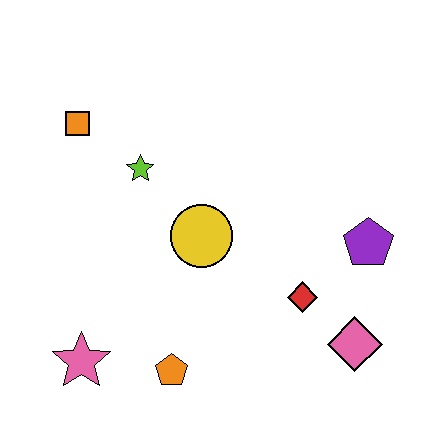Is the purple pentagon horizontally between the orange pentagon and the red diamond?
No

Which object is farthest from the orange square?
The pink diamond is farthest from the orange square.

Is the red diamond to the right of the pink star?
Yes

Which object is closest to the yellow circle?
The lime star is closest to the yellow circle.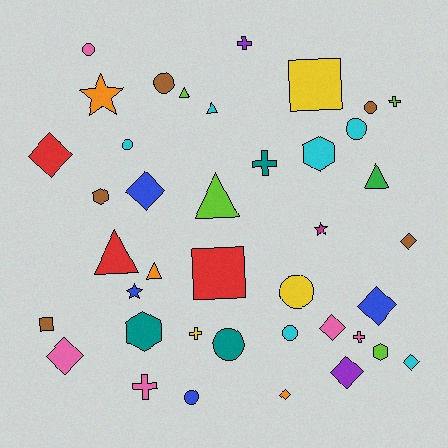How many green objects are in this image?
There is 1 green object.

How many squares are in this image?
There are 3 squares.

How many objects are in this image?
There are 40 objects.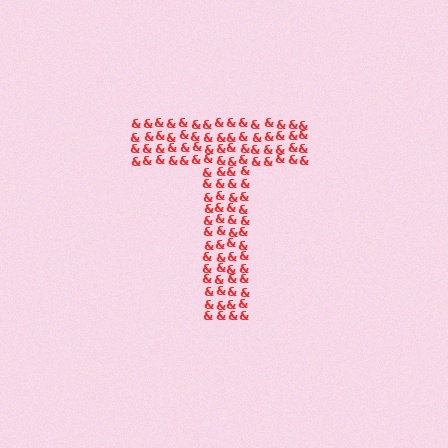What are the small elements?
The small elements are ampersands.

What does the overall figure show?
The overall figure shows the letter T.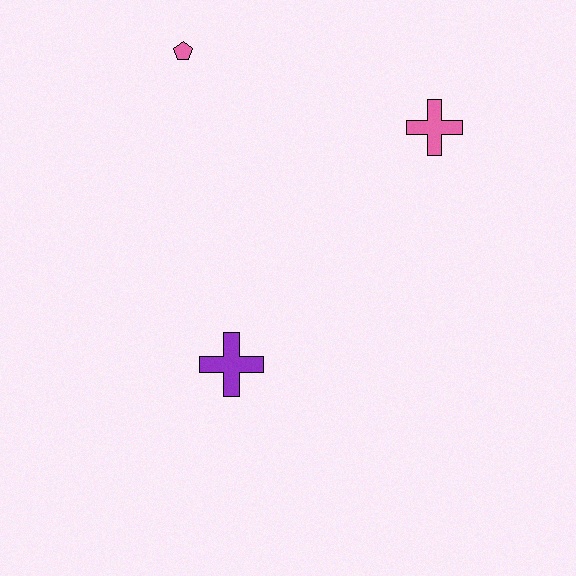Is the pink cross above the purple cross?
Yes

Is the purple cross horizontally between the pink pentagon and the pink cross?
Yes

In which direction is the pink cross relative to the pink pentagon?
The pink cross is to the right of the pink pentagon.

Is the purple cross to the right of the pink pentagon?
Yes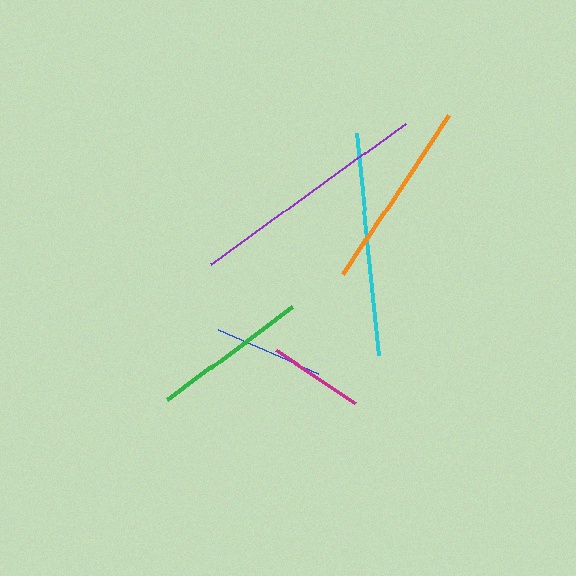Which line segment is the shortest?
The magenta line is the shortest at approximately 96 pixels.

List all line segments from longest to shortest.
From longest to shortest: purple, cyan, orange, green, blue, magenta.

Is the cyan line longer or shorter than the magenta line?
The cyan line is longer than the magenta line.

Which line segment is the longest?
The purple line is the longest at approximately 241 pixels.